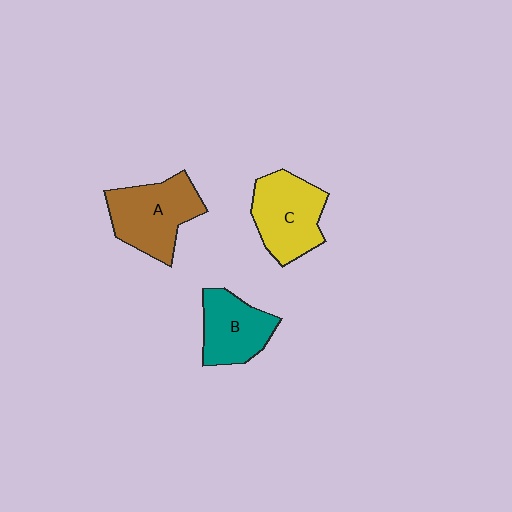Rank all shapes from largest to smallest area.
From largest to smallest: A (brown), C (yellow), B (teal).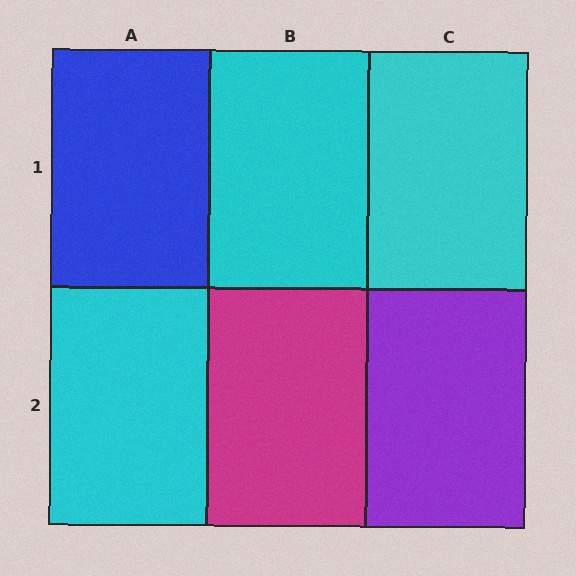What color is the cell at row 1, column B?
Cyan.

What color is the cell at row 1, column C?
Cyan.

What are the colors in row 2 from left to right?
Cyan, magenta, purple.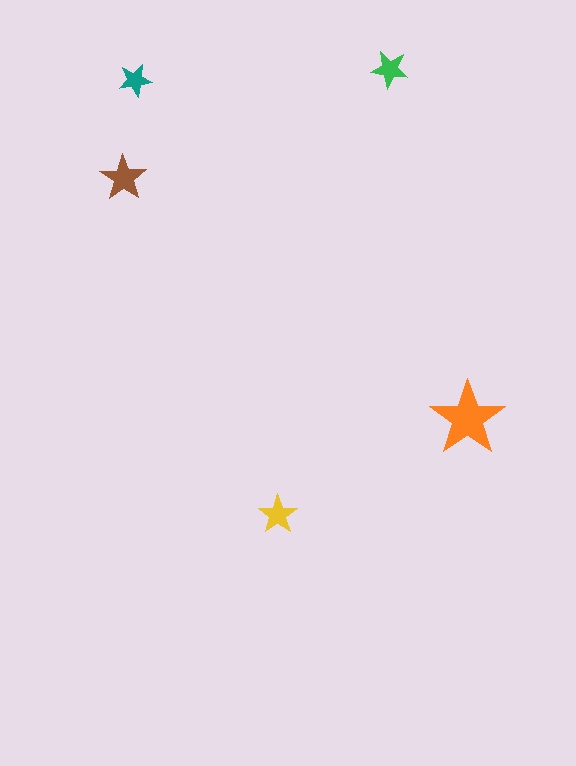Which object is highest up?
The green star is topmost.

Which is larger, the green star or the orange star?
The orange one.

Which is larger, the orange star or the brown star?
The orange one.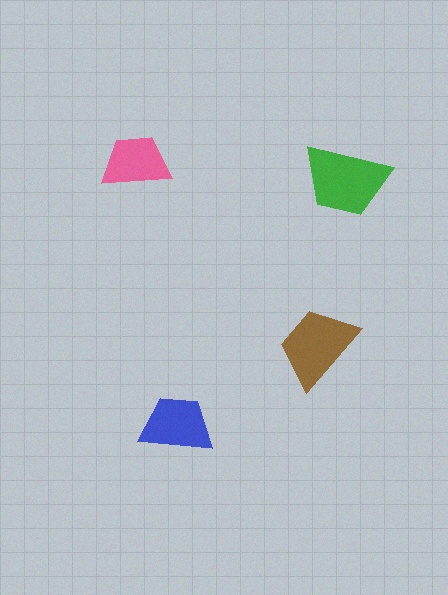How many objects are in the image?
There are 4 objects in the image.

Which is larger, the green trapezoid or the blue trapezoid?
The green one.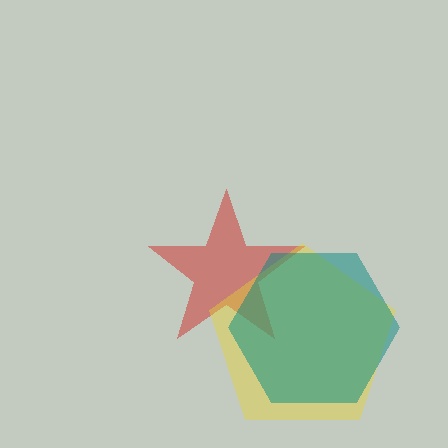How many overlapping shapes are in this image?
There are 3 overlapping shapes in the image.